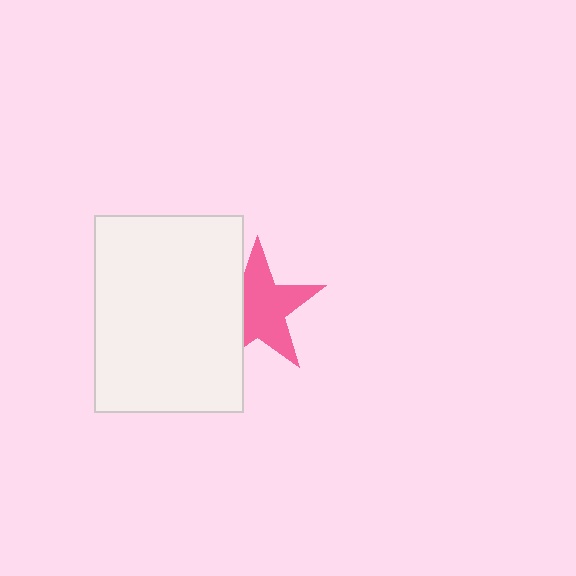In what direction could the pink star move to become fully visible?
The pink star could move right. That would shift it out from behind the white rectangle entirely.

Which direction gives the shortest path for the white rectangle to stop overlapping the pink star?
Moving left gives the shortest separation.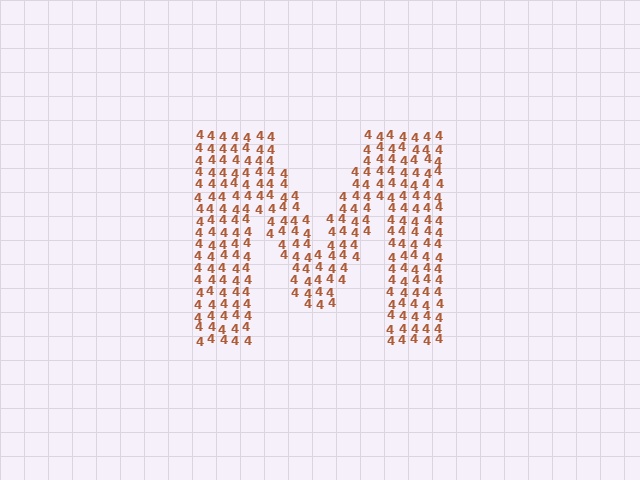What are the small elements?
The small elements are digit 4's.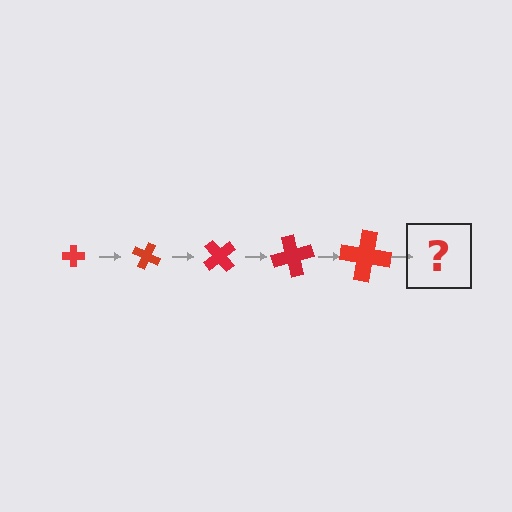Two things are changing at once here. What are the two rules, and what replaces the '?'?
The two rules are that the cross grows larger each step and it rotates 25 degrees each step. The '?' should be a cross, larger than the previous one and rotated 125 degrees from the start.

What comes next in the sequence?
The next element should be a cross, larger than the previous one and rotated 125 degrees from the start.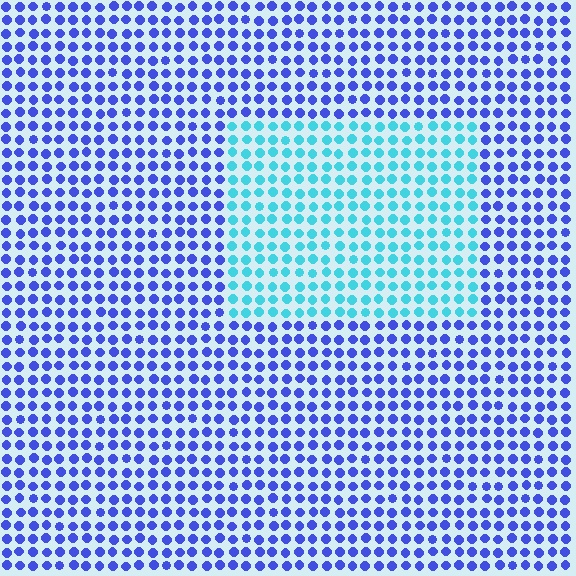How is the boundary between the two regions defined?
The boundary is defined purely by a slight shift in hue (about 50 degrees). Spacing, size, and orientation are identical on both sides.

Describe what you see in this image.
The image is filled with small blue elements in a uniform arrangement. A rectangle-shaped region is visible where the elements are tinted to a slightly different hue, forming a subtle color boundary.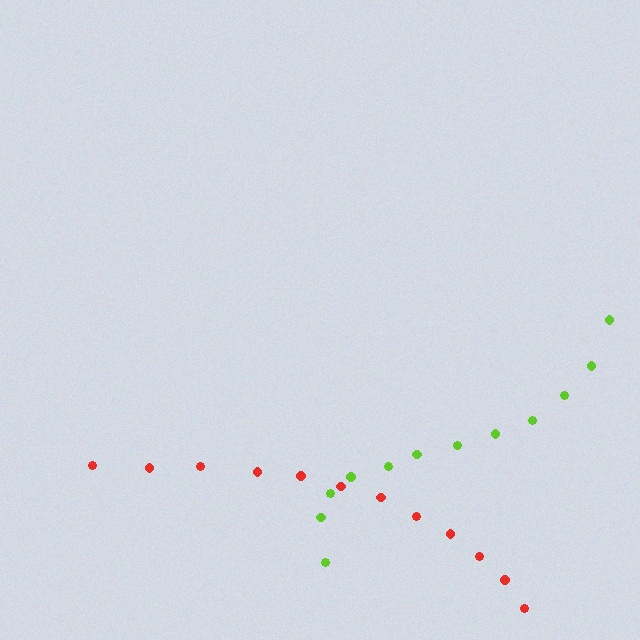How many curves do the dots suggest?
There are 2 distinct paths.